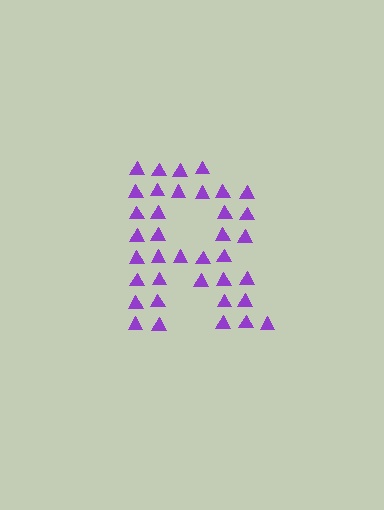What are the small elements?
The small elements are triangles.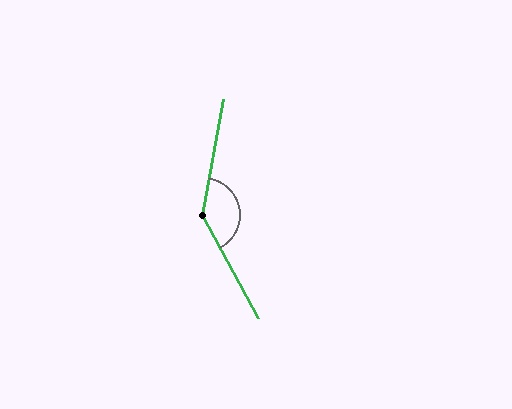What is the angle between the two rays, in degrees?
Approximately 141 degrees.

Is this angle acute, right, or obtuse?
It is obtuse.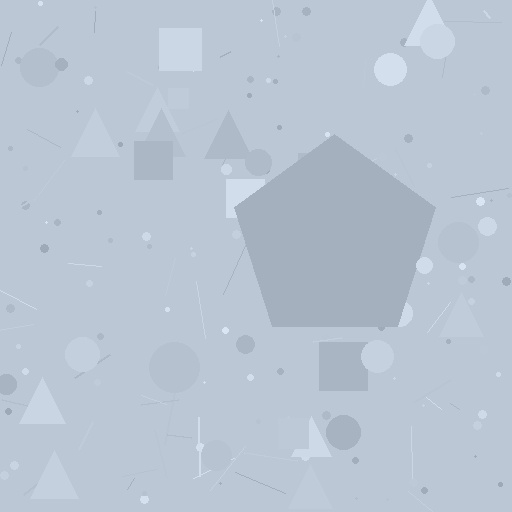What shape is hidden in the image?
A pentagon is hidden in the image.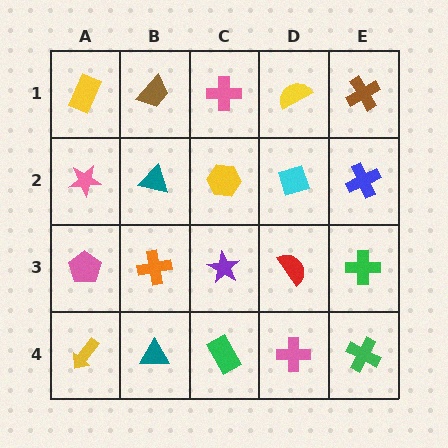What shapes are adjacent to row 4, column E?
A green cross (row 3, column E), a pink cross (row 4, column D).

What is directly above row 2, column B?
A brown trapezoid.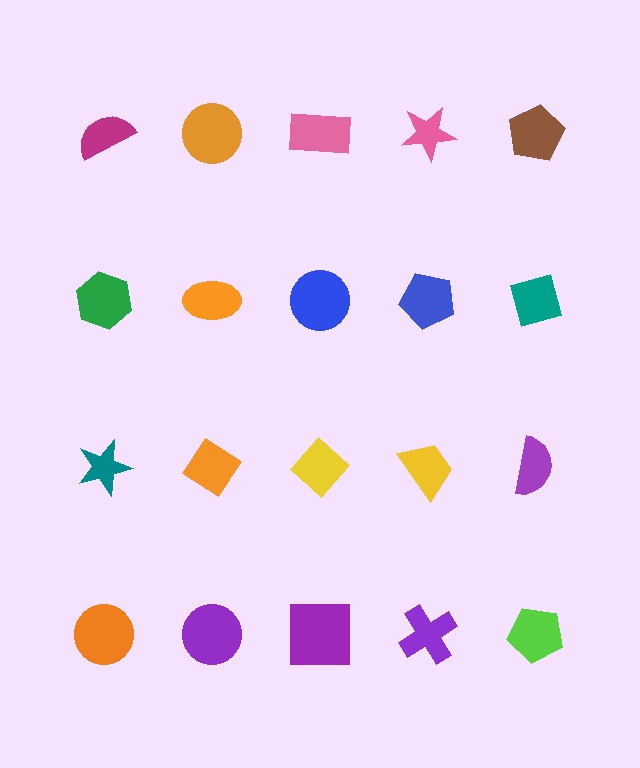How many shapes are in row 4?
5 shapes.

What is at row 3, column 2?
An orange diamond.